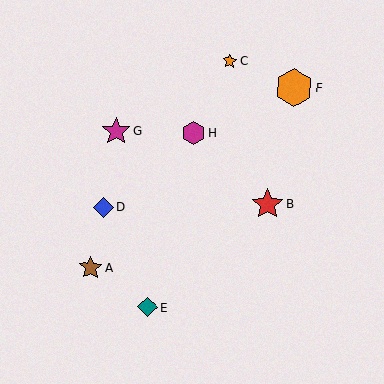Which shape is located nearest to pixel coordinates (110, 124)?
The magenta star (labeled G) at (116, 131) is nearest to that location.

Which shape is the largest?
The orange hexagon (labeled F) is the largest.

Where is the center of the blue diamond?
The center of the blue diamond is at (103, 207).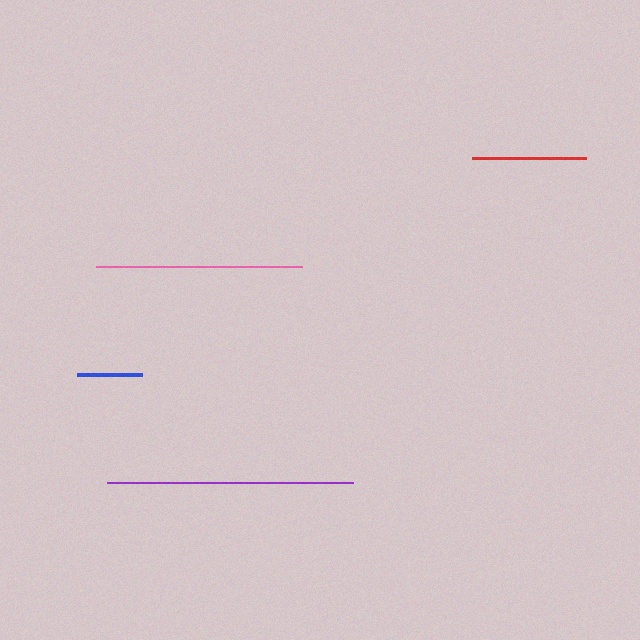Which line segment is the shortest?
The blue line is the shortest at approximately 66 pixels.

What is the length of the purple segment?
The purple segment is approximately 246 pixels long.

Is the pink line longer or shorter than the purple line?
The purple line is longer than the pink line.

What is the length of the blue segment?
The blue segment is approximately 66 pixels long.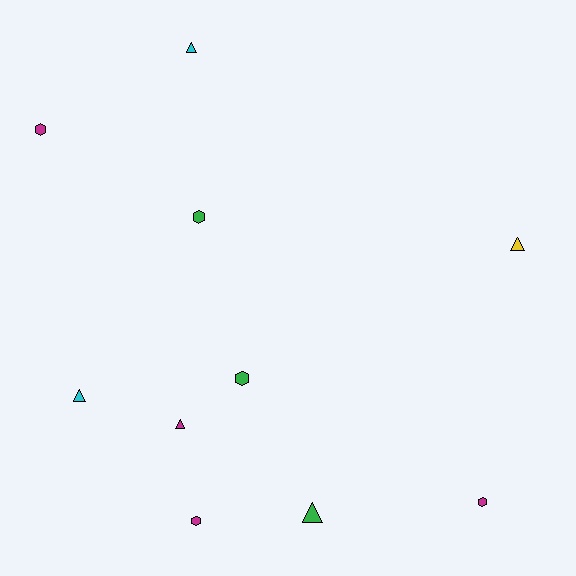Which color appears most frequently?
Magenta, with 4 objects.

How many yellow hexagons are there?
There are no yellow hexagons.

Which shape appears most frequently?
Triangle, with 5 objects.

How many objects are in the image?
There are 10 objects.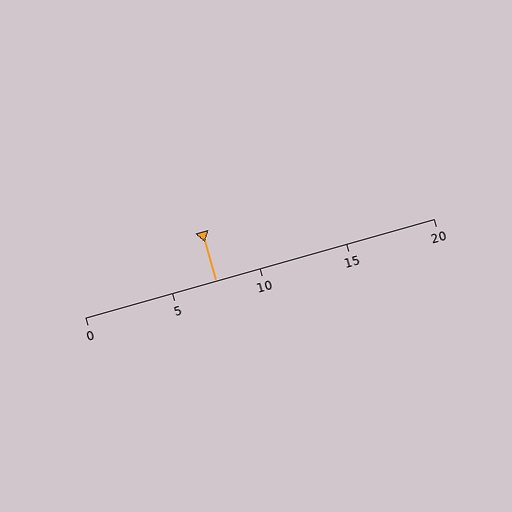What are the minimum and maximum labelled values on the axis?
The axis runs from 0 to 20.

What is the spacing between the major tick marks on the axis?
The major ticks are spaced 5 apart.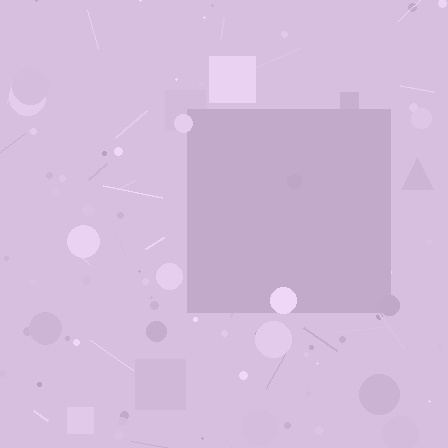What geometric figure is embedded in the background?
A square is embedded in the background.